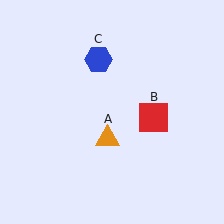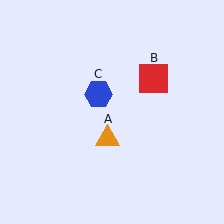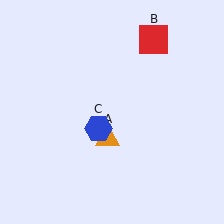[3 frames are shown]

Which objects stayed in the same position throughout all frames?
Orange triangle (object A) remained stationary.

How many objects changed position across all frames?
2 objects changed position: red square (object B), blue hexagon (object C).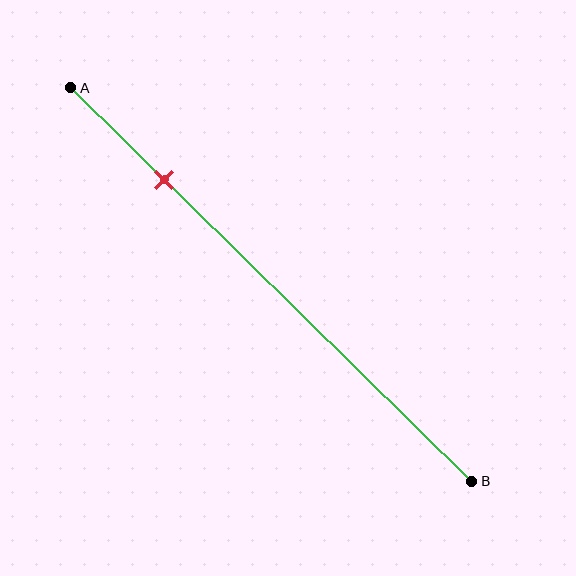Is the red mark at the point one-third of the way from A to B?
No, the mark is at about 25% from A, not at the 33% one-third point.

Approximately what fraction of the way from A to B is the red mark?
The red mark is approximately 25% of the way from A to B.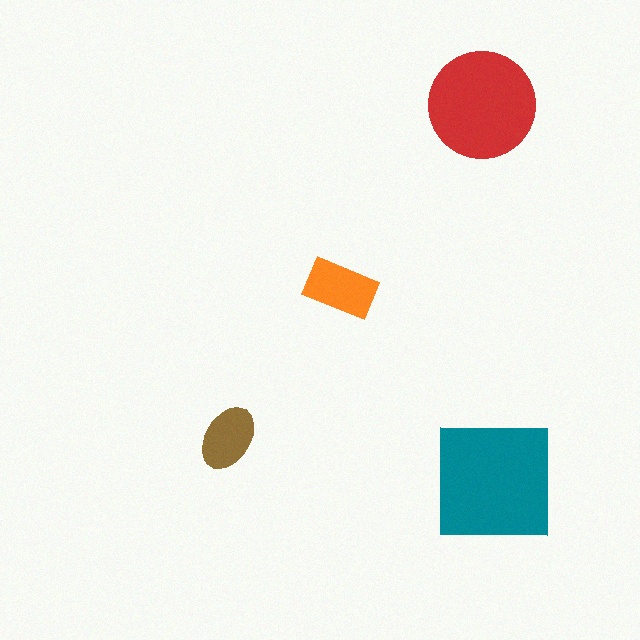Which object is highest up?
The red circle is topmost.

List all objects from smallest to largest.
The brown ellipse, the orange rectangle, the red circle, the teal square.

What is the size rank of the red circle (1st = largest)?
2nd.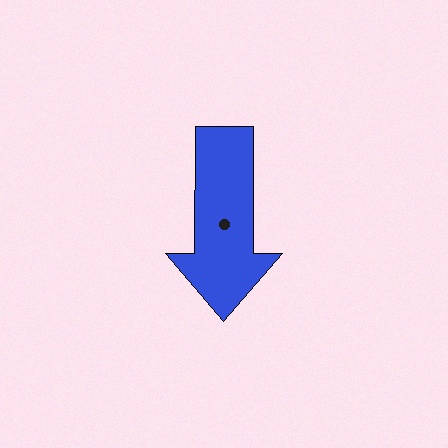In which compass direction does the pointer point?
South.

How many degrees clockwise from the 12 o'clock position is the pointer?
Approximately 180 degrees.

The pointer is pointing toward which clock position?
Roughly 6 o'clock.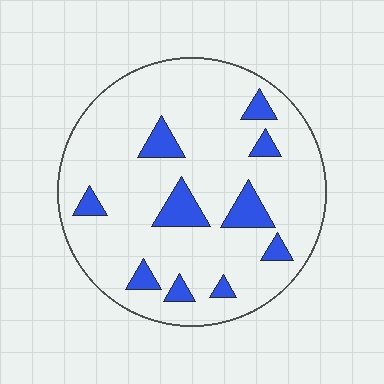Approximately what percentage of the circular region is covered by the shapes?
Approximately 15%.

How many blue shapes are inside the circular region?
10.